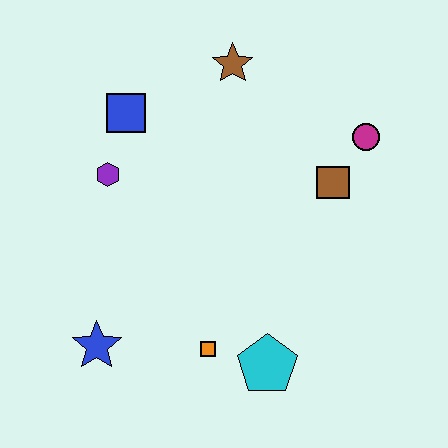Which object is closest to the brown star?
The blue square is closest to the brown star.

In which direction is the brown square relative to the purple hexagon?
The brown square is to the right of the purple hexagon.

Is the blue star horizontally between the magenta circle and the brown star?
No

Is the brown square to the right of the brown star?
Yes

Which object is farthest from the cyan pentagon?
The brown star is farthest from the cyan pentagon.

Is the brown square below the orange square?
No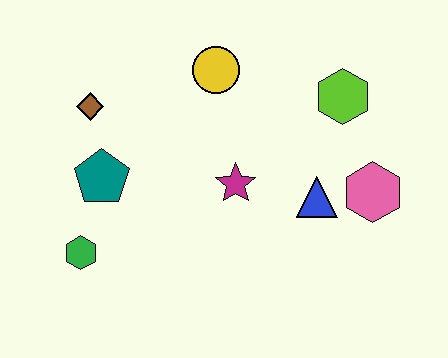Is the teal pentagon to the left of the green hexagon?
No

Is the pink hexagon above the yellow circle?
No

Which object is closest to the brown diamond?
The teal pentagon is closest to the brown diamond.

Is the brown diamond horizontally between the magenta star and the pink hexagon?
No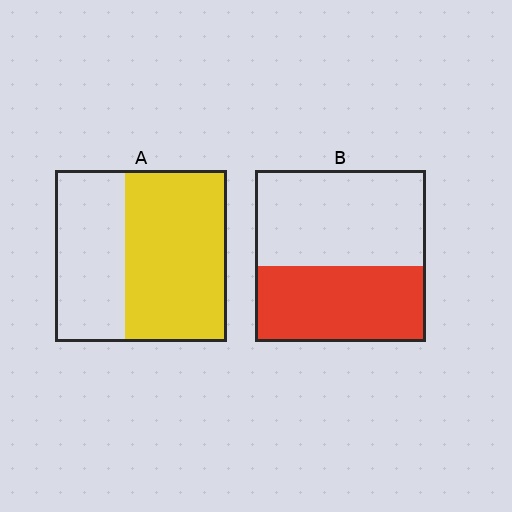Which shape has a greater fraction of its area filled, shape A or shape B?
Shape A.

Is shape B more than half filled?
No.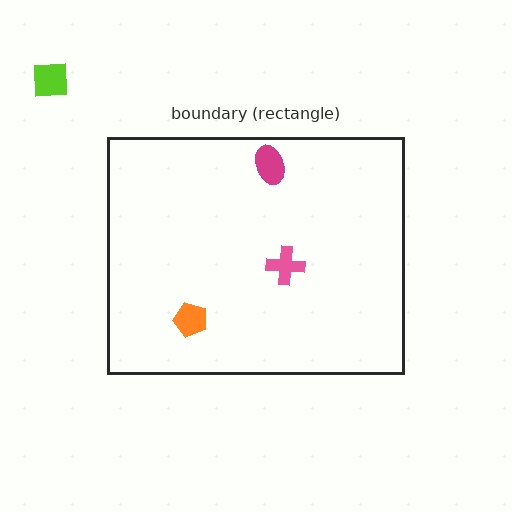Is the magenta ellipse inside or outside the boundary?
Inside.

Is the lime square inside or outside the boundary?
Outside.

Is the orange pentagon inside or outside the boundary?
Inside.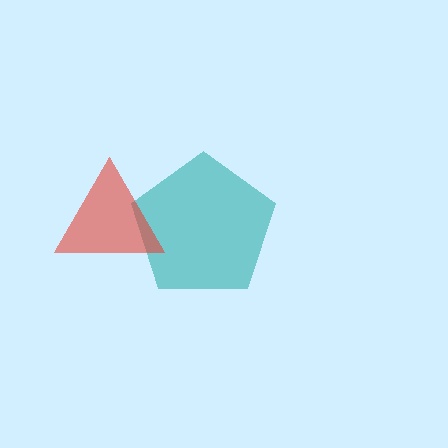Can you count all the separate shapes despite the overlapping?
Yes, there are 2 separate shapes.